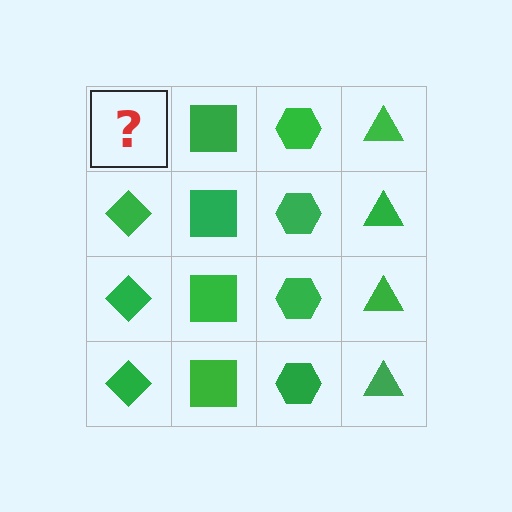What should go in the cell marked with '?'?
The missing cell should contain a green diamond.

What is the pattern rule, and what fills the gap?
The rule is that each column has a consistent shape. The gap should be filled with a green diamond.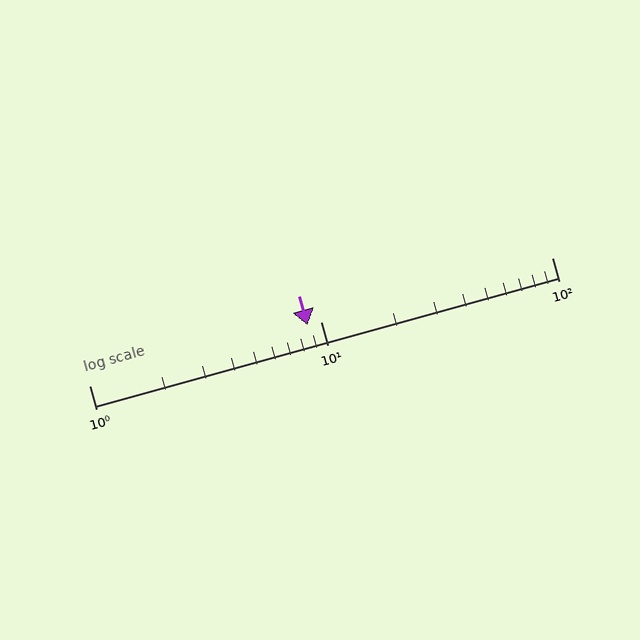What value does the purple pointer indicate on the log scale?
The pointer indicates approximately 8.8.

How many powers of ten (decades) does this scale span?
The scale spans 2 decades, from 1 to 100.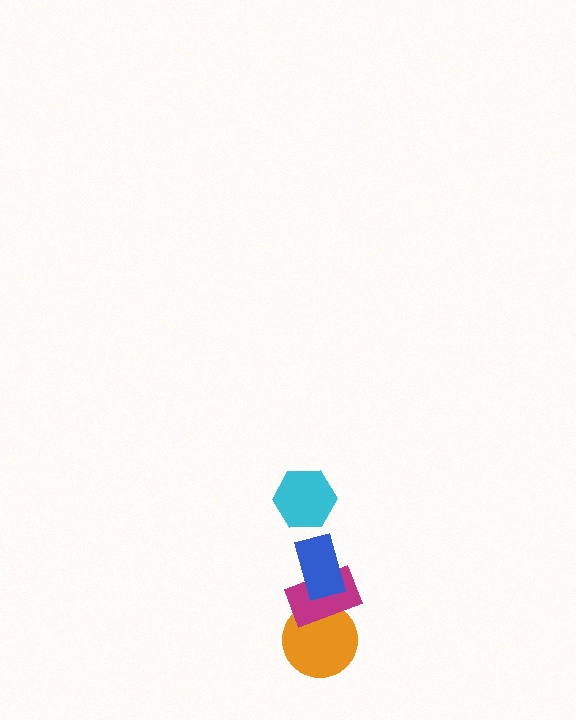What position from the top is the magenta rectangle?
The magenta rectangle is 3rd from the top.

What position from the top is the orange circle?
The orange circle is 4th from the top.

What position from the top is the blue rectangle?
The blue rectangle is 2nd from the top.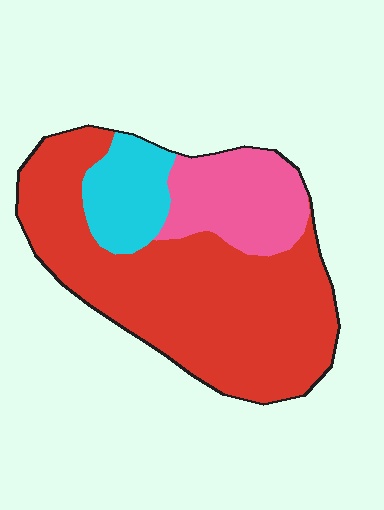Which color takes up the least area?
Cyan, at roughly 15%.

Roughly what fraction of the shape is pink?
Pink covers around 20% of the shape.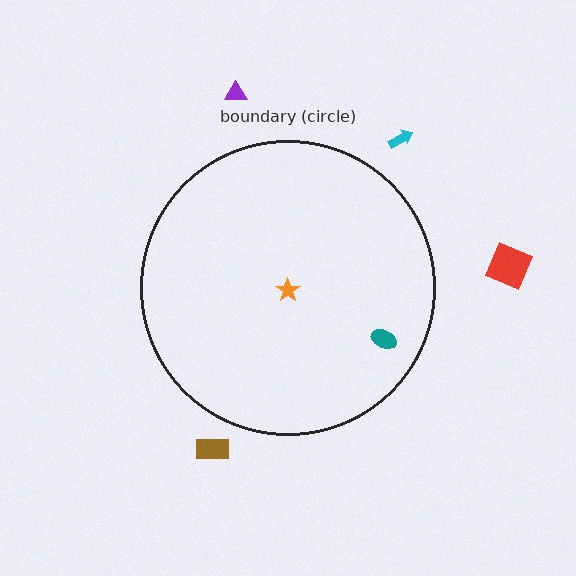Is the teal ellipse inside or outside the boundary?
Inside.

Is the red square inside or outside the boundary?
Outside.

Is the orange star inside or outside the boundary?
Inside.